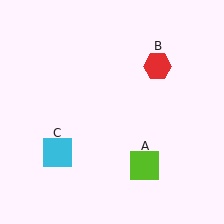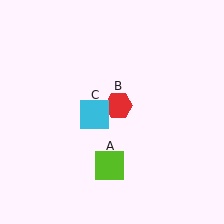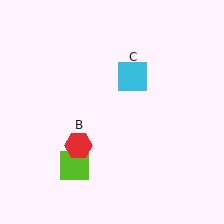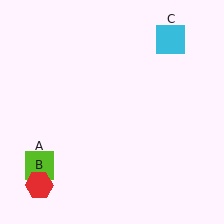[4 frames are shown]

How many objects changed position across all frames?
3 objects changed position: lime square (object A), red hexagon (object B), cyan square (object C).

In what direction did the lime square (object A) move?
The lime square (object A) moved left.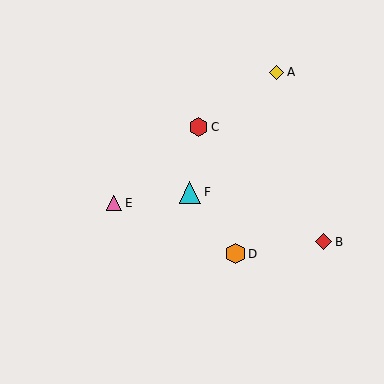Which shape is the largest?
The cyan triangle (labeled F) is the largest.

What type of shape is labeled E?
Shape E is a pink triangle.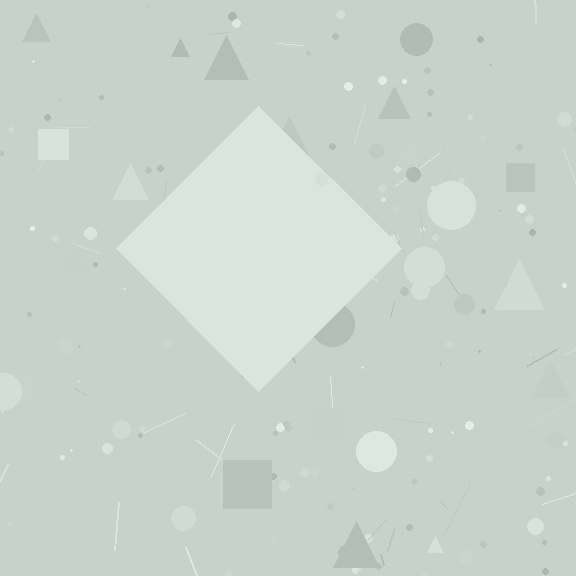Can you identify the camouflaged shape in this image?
The camouflaged shape is a diamond.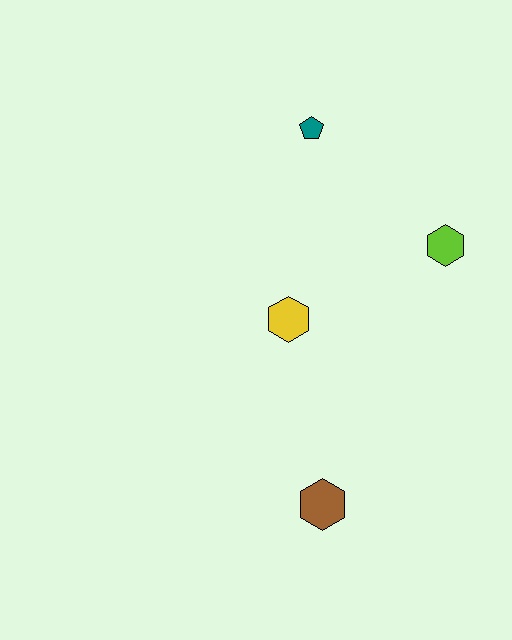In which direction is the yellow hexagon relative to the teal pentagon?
The yellow hexagon is below the teal pentagon.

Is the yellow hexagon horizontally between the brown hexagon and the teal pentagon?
No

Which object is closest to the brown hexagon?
The yellow hexagon is closest to the brown hexagon.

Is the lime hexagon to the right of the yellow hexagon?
Yes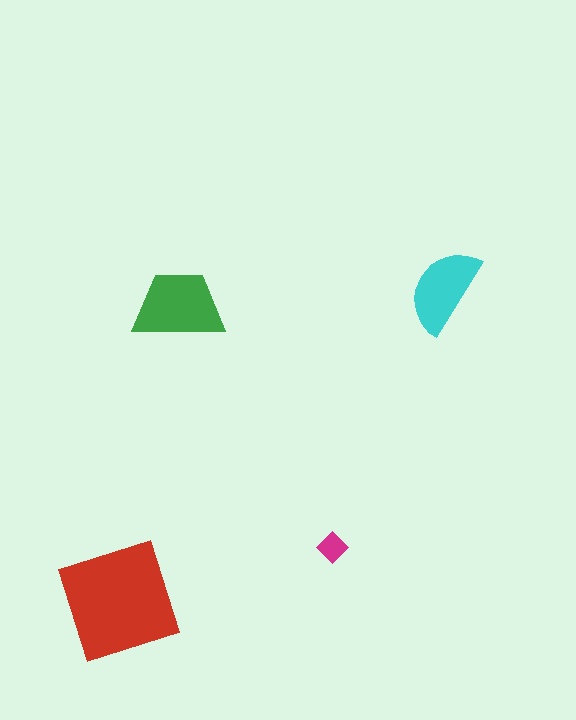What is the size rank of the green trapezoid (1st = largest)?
2nd.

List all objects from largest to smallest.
The red square, the green trapezoid, the cyan semicircle, the magenta diamond.